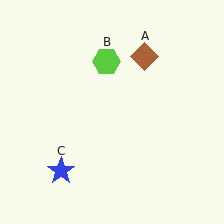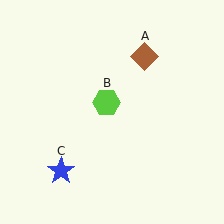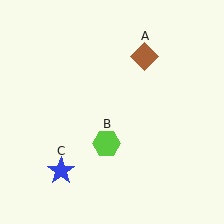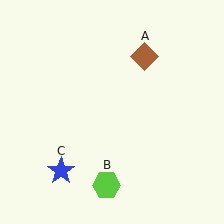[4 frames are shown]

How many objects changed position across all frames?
1 object changed position: lime hexagon (object B).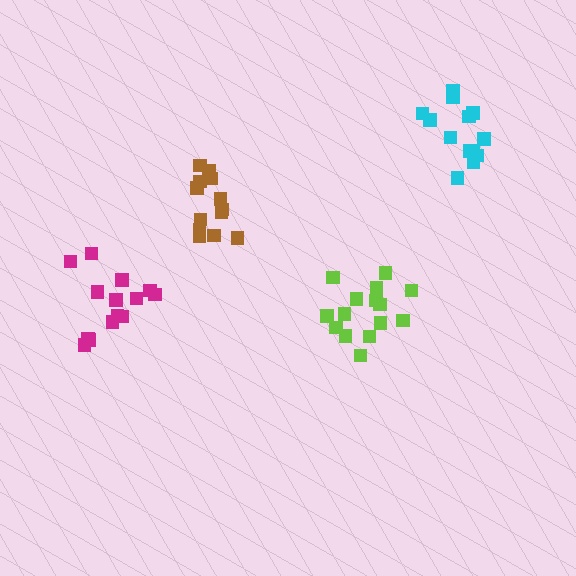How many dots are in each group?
Group 1: 14 dots, Group 2: 15 dots, Group 3: 13 dots, Group 4: 14 dots (56 total).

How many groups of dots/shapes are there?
There are 4 groups.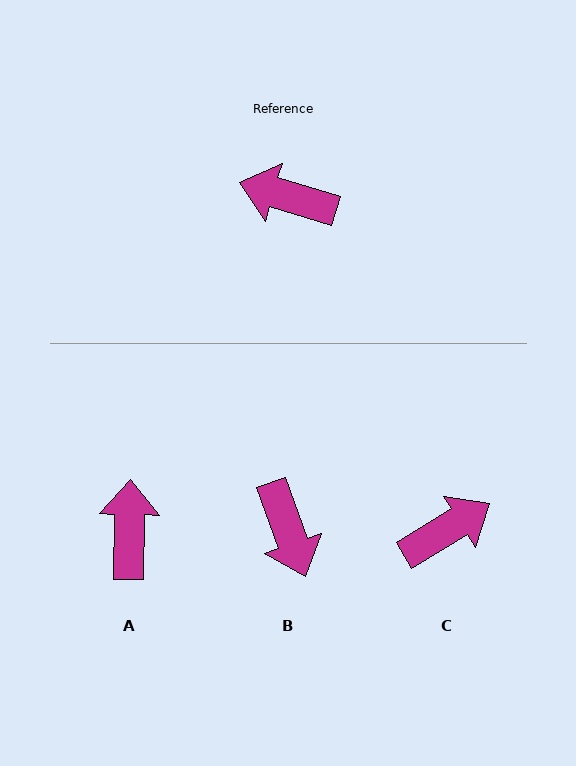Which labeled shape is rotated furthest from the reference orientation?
C, about 132 degrees away.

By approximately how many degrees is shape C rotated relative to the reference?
Approximately 132 degrees clockwise.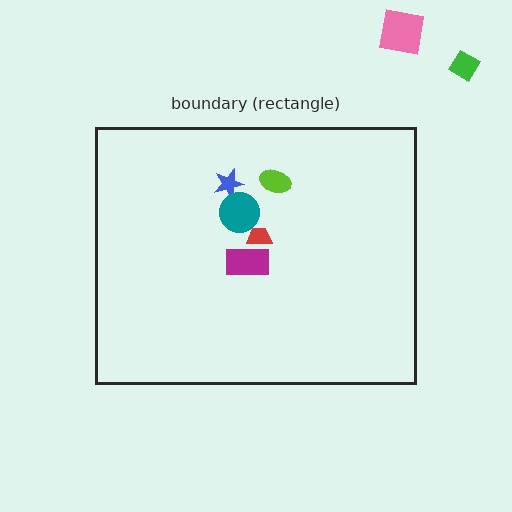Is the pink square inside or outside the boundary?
Outside.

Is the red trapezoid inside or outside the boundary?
Inside.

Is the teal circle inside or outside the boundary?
Inside.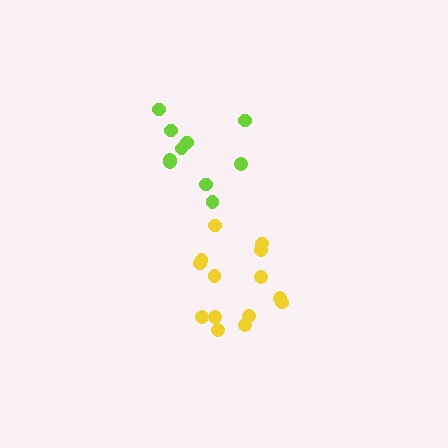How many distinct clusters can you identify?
There are 2 distinct clusters.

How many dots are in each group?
Group 1: 10 dots, Group 2: 14 dots (24 total).